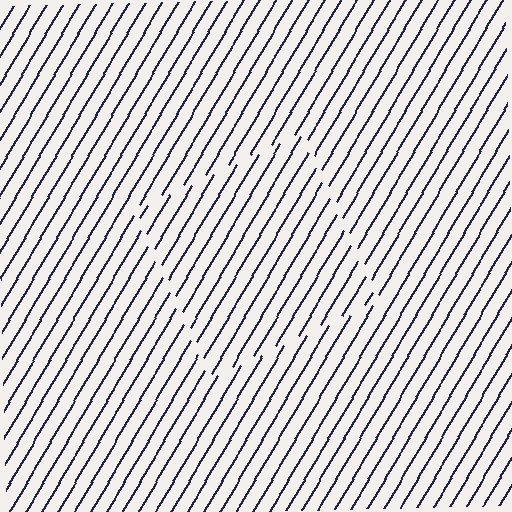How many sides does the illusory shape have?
4 sides — the line-ends trace a square.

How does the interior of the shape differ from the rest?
The interior of the shape contains the same grating, shifted by half a period — the contour is defined by the phase discontinuity where line-ends from the inner and outer gratings abut.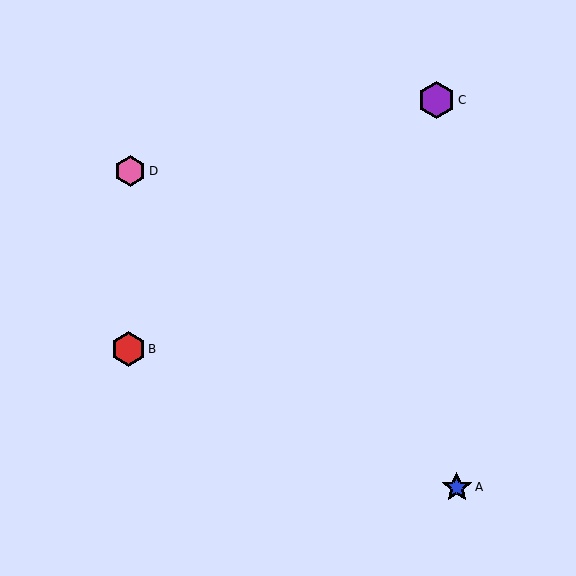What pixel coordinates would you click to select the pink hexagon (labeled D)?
Click at (130, 171) to select the pink hexagon D.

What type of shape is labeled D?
Shape D is a pink hexagon.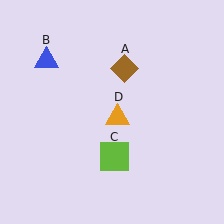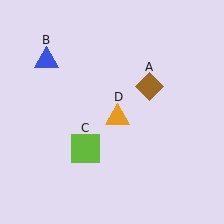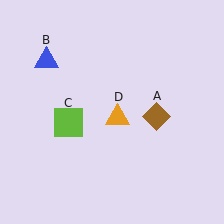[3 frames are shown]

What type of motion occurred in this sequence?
The brown diamond (object A), lime square (object C) rotated clockwise around the center of the scene.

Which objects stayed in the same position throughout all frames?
Blue triangle (object B) and orange triangle (object D) remained stationary.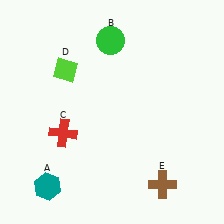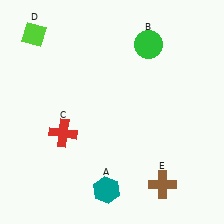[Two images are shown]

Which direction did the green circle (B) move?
The green circle (B) moved right.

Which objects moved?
The objects that moved are: the teal hexagon (A), the green circle (B), the lime diamond (D).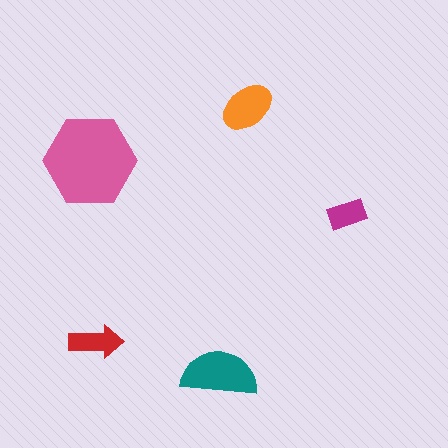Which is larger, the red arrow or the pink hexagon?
The pink hexagon.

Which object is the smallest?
The magenta rectangle.